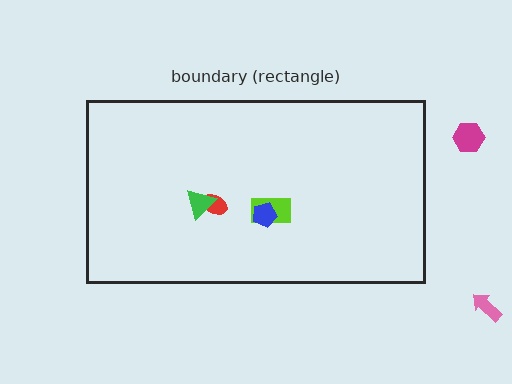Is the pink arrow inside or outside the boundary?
Outside.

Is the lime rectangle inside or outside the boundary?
Inside.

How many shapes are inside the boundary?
4 inside, 2 outside.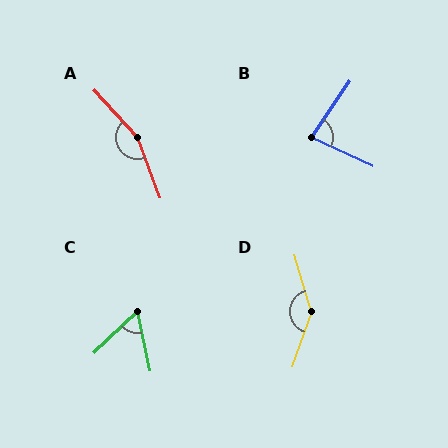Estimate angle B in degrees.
Approximately 80 degrees.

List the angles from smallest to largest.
C (58°), B (80°), D (145°), A (158°).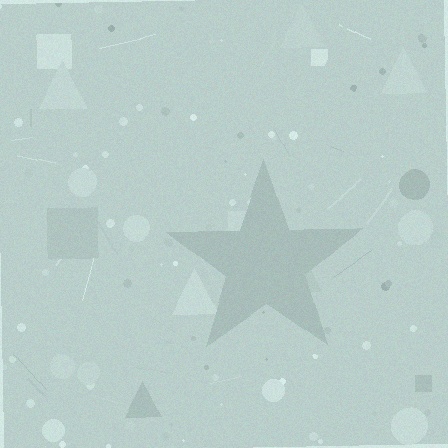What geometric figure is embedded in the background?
A star is embedded in the background.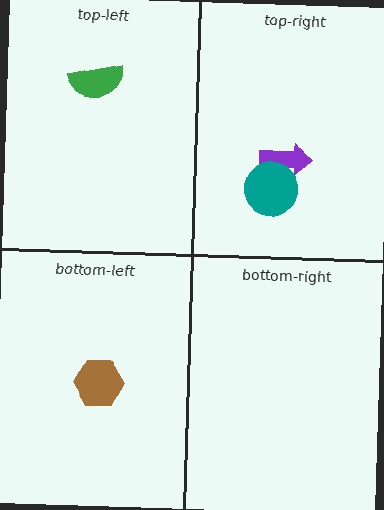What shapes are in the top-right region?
The purple arrow, the teal circle.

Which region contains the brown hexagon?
The bottom-left region.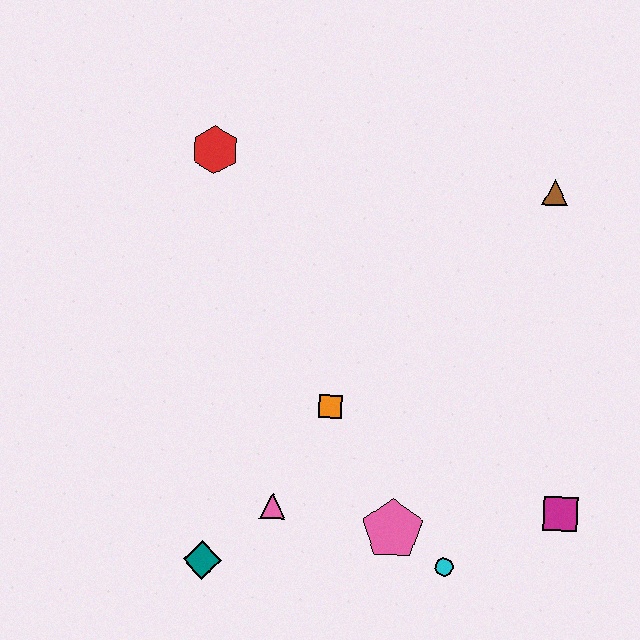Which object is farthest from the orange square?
The brown triangle is farthest from the orange square.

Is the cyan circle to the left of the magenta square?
Yes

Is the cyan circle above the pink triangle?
No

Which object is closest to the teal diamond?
The pink triangle is closest to the teal diamond.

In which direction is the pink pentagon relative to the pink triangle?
The pink pentagon is to the right of the pink triangle.